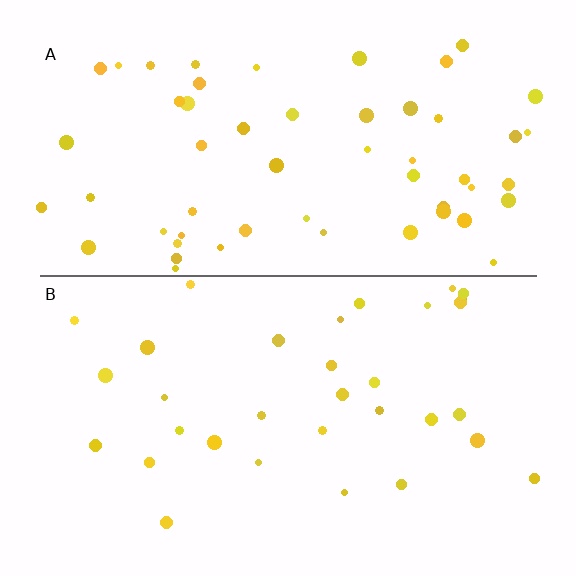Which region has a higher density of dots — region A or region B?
A (the top).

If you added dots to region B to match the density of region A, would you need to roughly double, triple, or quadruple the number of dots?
Approximately double.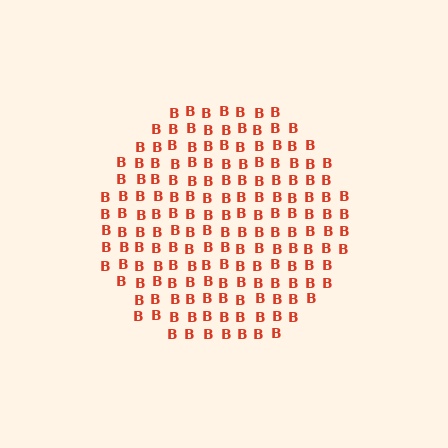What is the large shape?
The large shape is a circle.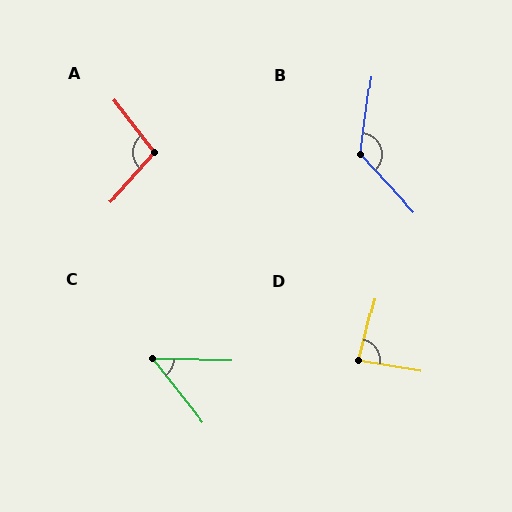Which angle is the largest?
B, at approximately 129 degrees.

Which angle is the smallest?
C, at approximately 52 degrees.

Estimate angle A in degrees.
Approximately 101 degrees.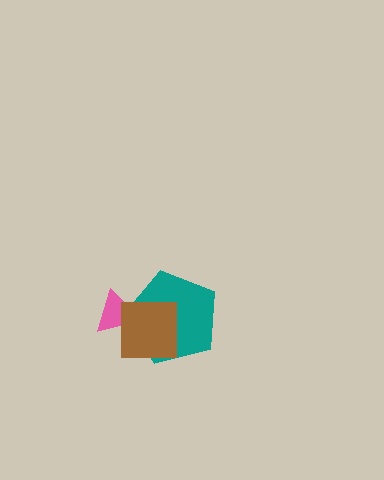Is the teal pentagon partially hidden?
Yes, it is partially covered by another shape.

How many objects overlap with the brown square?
2 objects overlap with the brown square.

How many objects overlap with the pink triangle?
2 objects overlap with the pink triangle.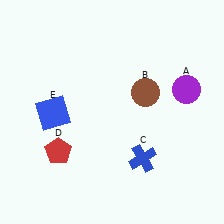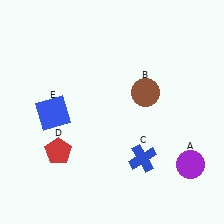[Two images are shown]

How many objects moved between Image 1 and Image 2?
1 object moved between the two images.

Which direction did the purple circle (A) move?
The purple circle (A) moved down.